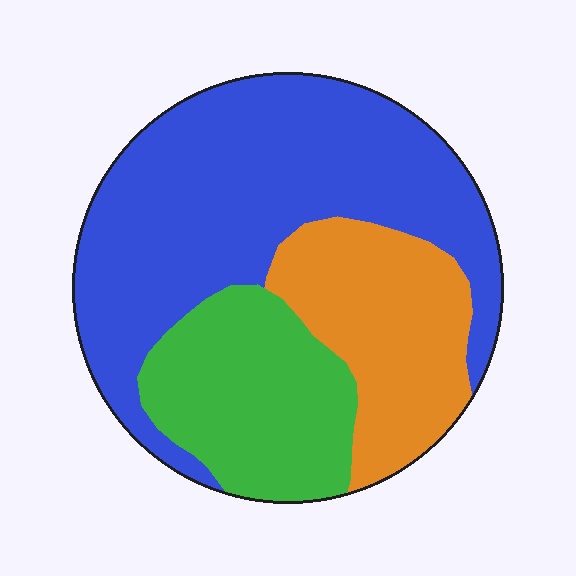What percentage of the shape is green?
Green covers around 25% of the shape.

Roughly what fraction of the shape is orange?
Orange covers 23% of the shape.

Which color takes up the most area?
Blue, at roughly 55%.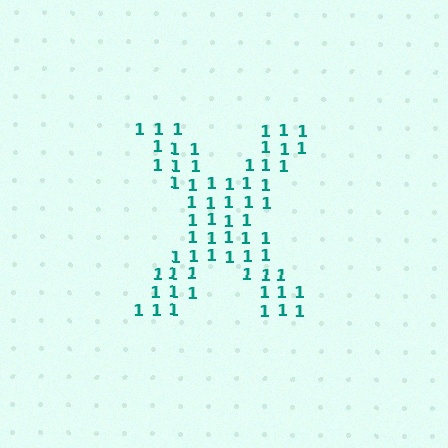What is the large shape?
The large shape is the letter X.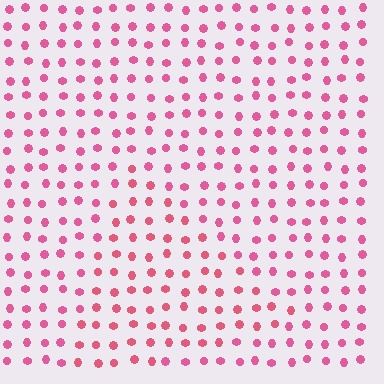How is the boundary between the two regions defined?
The boundary is defined purely by a slight shift in hue (about 14 degrees). Spacing, size, and orientation are identical on both sides.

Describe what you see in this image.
The image is filled with small pink elements in a uniform arrangement. A triangle-shaped region is visible where the elements are tinted to a slightly different hue, forming a subtle color boundary.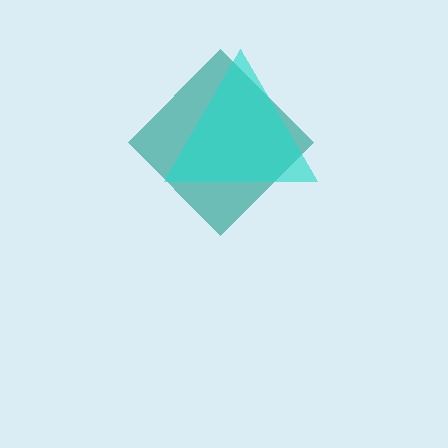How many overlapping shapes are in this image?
There are 2 overlapping shapes in the image.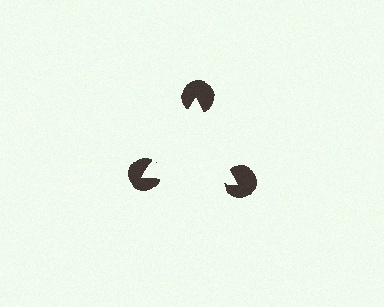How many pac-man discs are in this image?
There are 3 — one at each vertex of the illusory triangle.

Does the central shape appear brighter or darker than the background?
It typically appears slightly brighter than the background, even though no actual brightness change is drawn.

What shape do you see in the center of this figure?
An illusory triangle — its edges are inferred from the aligned wedge cuts in the pac-man discs, not physically drawn.